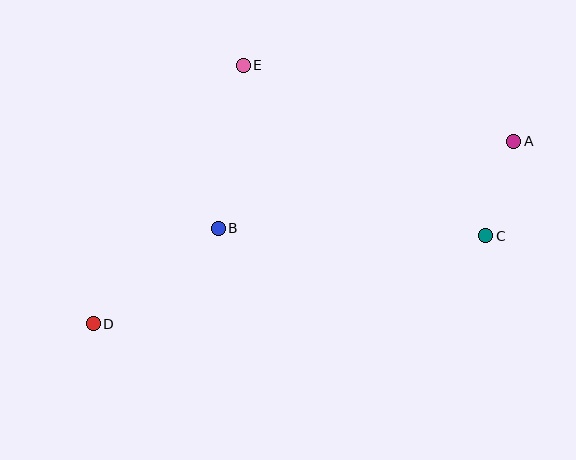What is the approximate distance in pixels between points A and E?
The distance between A and E is approximately 281 pixels.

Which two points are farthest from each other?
Points A and D are farthest from each other.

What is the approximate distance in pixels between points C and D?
The distance between C and D is approximately 402 pixels.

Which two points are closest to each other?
Points A and C are closest to each other.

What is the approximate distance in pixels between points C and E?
The distance between C and E is approximately 296 pixels.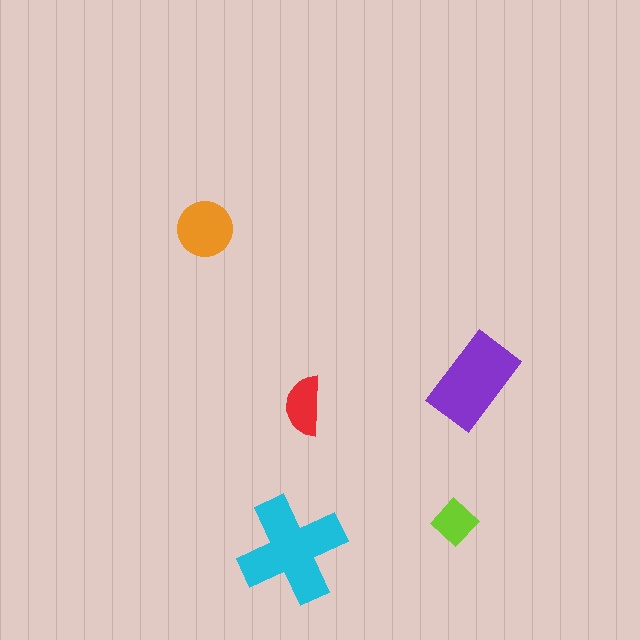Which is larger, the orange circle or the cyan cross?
The cyan cross.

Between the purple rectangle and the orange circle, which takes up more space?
The purple rectangle.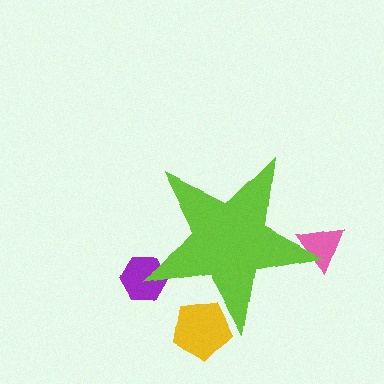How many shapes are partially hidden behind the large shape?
3 shapes are partially hidden.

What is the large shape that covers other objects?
A lime star.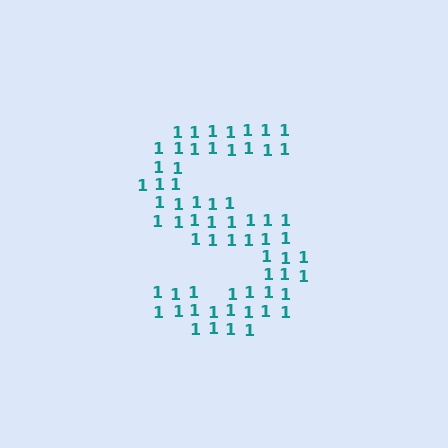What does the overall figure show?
The overall figure shows the letter S.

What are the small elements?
The small elements are digit 1's.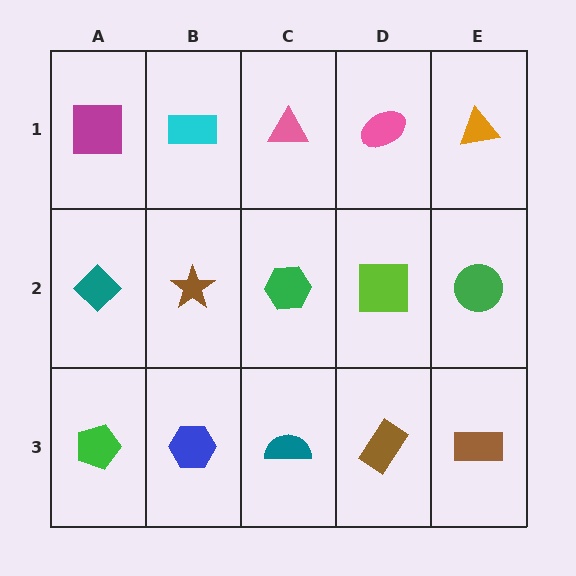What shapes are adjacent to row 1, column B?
A brown star (row 2, column B), a magenta square (row 1, column A), a pink triangle (row 1, column C).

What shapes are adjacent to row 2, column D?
A pink ellipse (row 1, column D), a brown rectangle (row 3, column D), a green hexagon (row 2, column C), a green circle (row 2, column E).